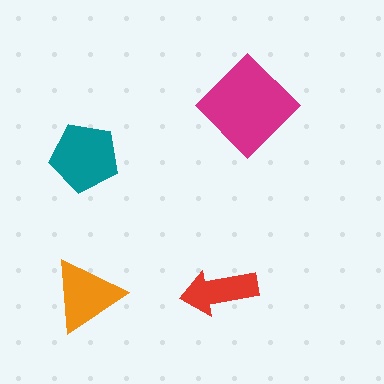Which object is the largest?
The magenta diamond.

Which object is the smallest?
The red arrow.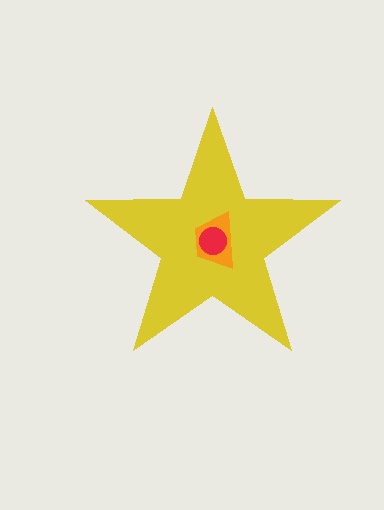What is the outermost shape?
The yellow star.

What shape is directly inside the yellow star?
The orange trapezoid.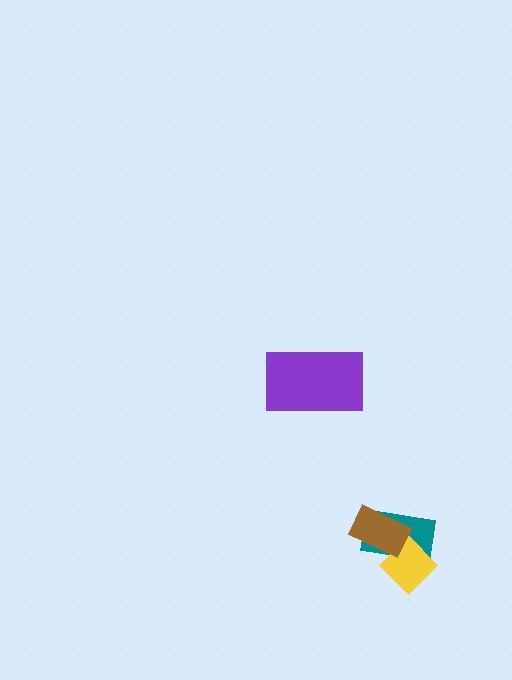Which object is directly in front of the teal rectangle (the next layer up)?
The yellow diamond is directly in front of the teal rectangle.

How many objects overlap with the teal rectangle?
2 objects overlap with the teal rectangle.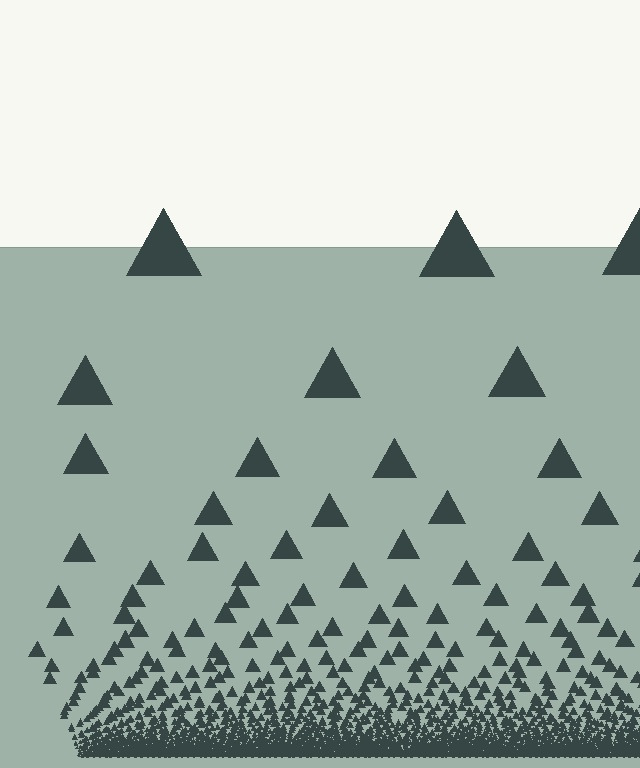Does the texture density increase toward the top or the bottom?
Density increases toward the bottom.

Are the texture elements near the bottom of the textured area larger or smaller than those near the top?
Smaller. The gradient is inverted — elements near the bottom are smaller and denser.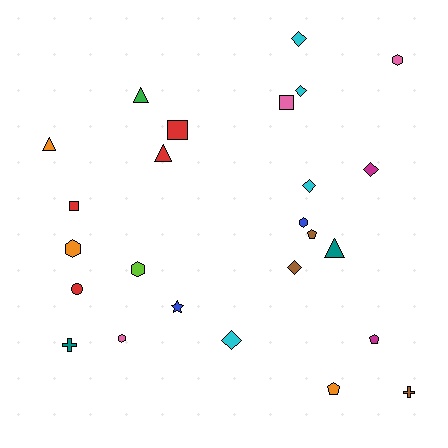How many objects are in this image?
There are 25 objects.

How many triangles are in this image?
There are 4 triangles.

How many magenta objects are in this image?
There are 2 magenta objects.